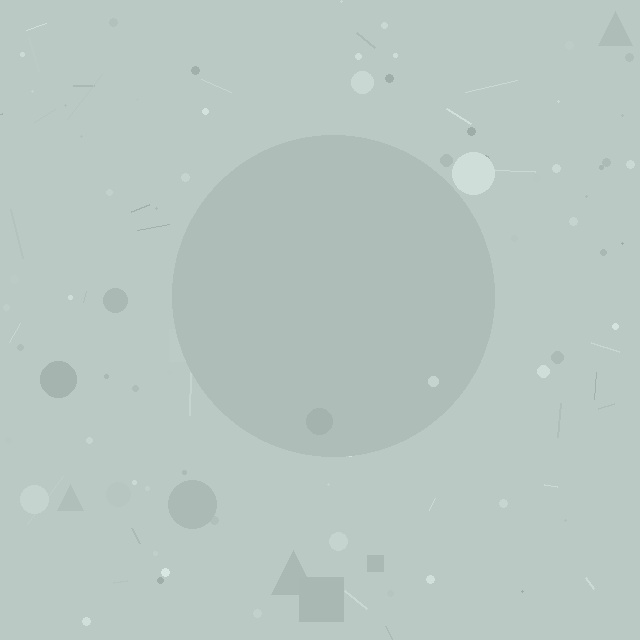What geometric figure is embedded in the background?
A circle is embedded in the background.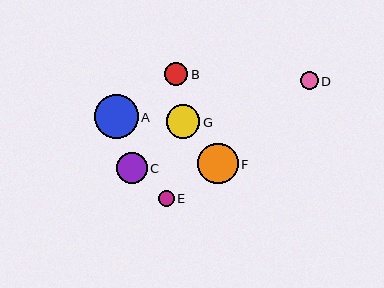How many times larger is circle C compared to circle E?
Circle C is approximately 2.0 times the size of circle E.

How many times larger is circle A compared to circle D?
Circle A is approximately 2.5 times the size of circle D.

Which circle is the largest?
Circle A is the largest with a size of approximately 44 pixels.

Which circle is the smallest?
Circle E is the smallest with a size of approximately 15 pixels.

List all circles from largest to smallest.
From largest to smallest: A, F, G, C, B, D, E.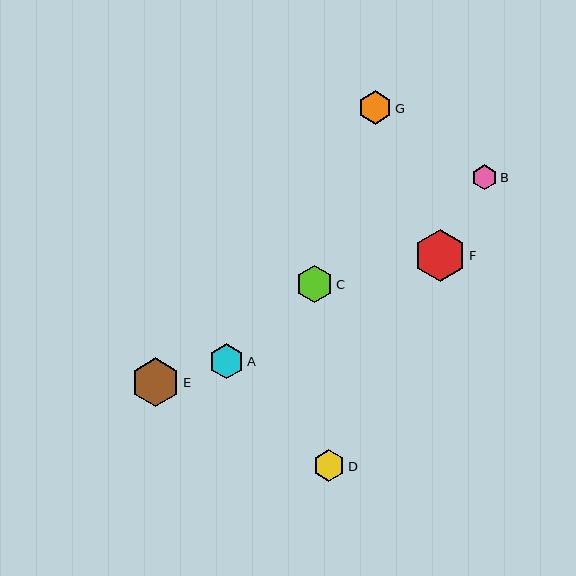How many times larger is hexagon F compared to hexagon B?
Hexagon F is approximately 2.1 times the size of hexagon B.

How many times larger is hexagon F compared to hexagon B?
Hexagon F is approximately 2.1 times the size of hexagon B.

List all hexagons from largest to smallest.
From largest to smallest: F, E, C, A, G, D, B.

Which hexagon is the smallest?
Hexagon B is the smallest with a size of approximately 25 pixels.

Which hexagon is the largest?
Hexagon F is the largest with a size of approximately 52 pixels.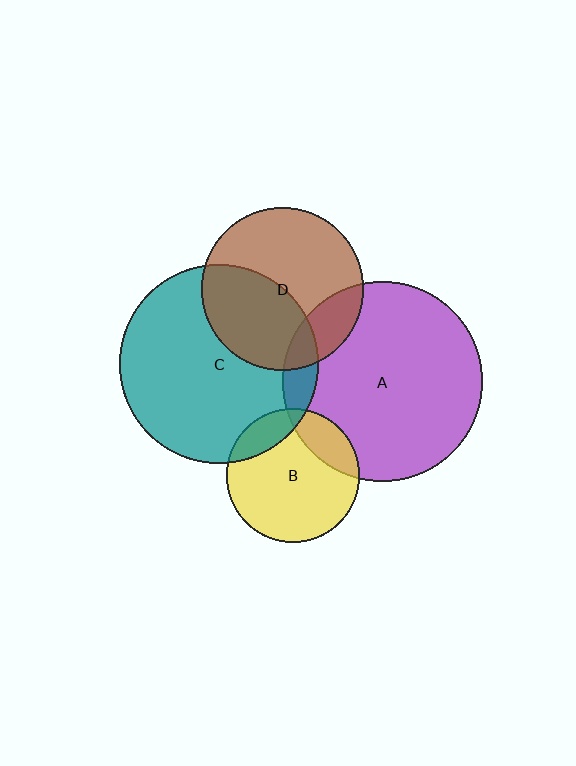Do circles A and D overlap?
Yes.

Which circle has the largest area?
Circle A (purple).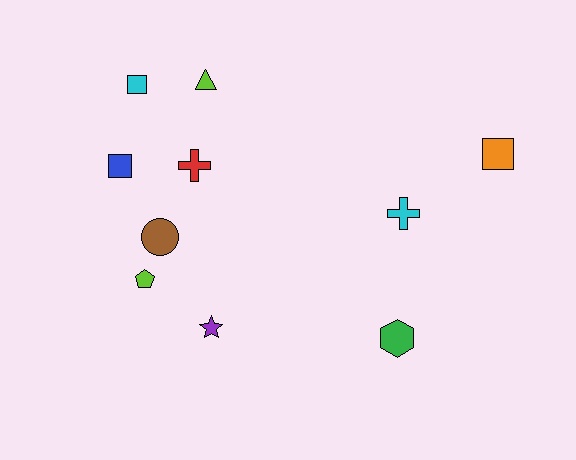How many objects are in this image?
There are 10 objects.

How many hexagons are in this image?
There is 1 hexagon.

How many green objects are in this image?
There is 1 green object.